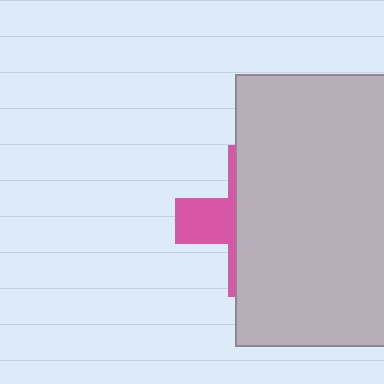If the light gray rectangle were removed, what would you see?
You would see the complete pink cross.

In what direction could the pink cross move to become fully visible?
The pink cross could move left. That would shift it out from behind the light gray rectangle entirely.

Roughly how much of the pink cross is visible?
A small part of it is visible (roughly 30%).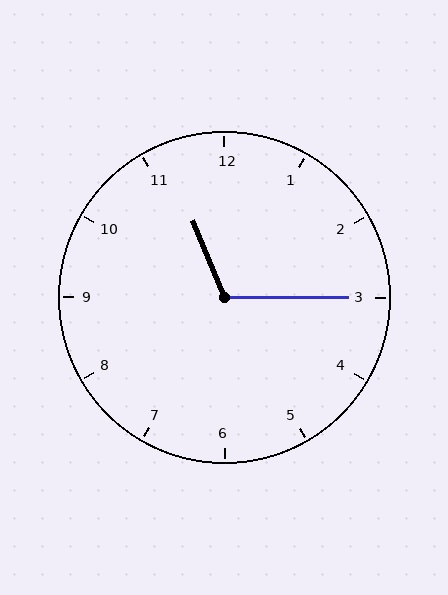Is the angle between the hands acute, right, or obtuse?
It is obtuse.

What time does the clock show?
11:15.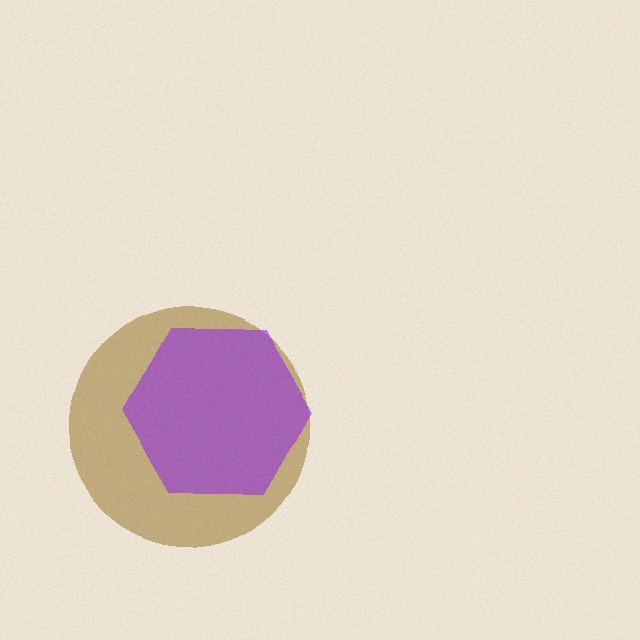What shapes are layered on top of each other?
The layered shapes are: a brown circle, a purple hexagon.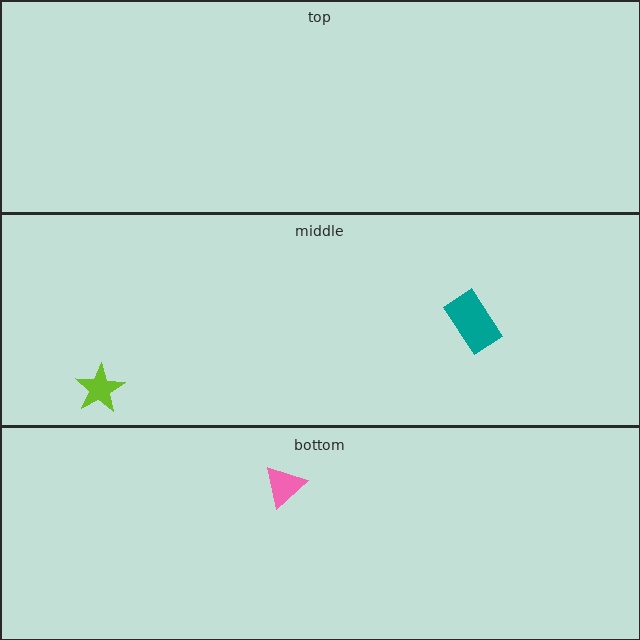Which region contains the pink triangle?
The bottom region.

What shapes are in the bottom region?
The pink triangle.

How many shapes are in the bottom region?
1.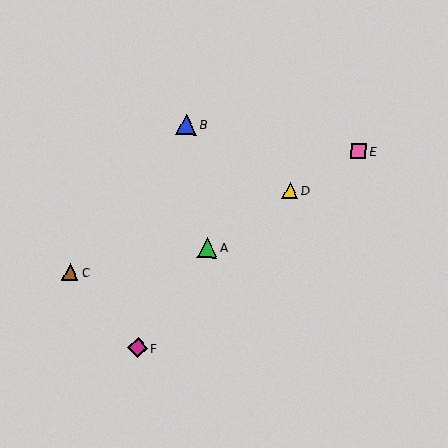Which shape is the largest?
The blue triangle (labeled B) is the largest.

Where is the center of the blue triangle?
The center of the blue triangle is at (186, 124).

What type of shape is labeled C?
Shape C is a brown triangle.